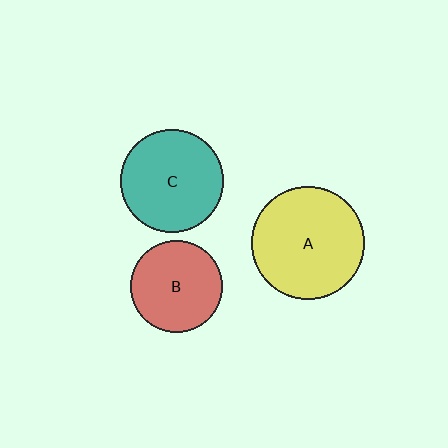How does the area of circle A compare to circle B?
Approximately 1.5 times.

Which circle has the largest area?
Circle A (yellow).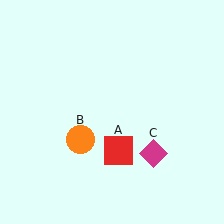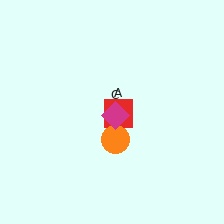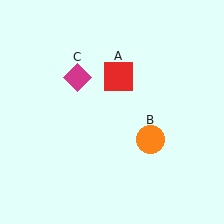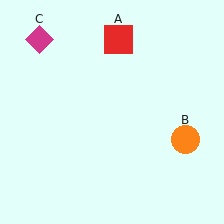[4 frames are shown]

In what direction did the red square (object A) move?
The red square (object A) moved up.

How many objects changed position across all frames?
3 objects changed position: red square (object A), orange circle (object B), magenta diamond (object C).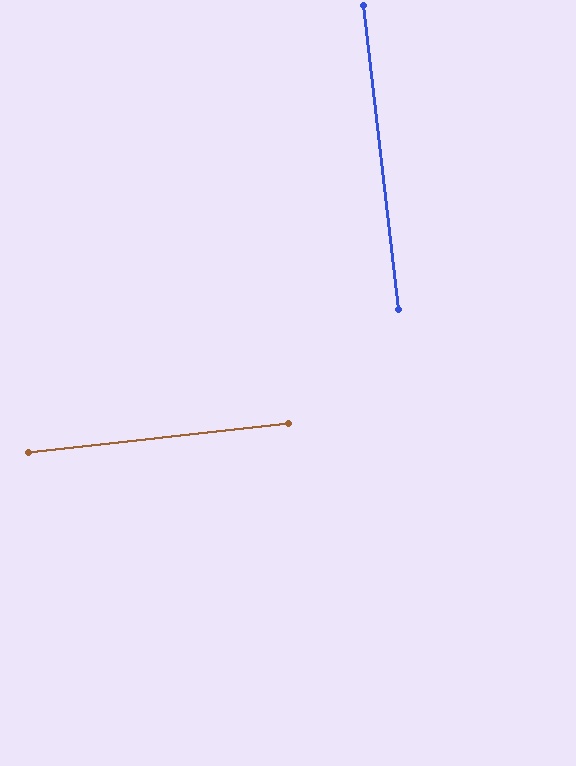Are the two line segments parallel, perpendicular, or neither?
Perpendicular — they meet at approximately 90°.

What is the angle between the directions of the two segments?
Approximately 90 degrees.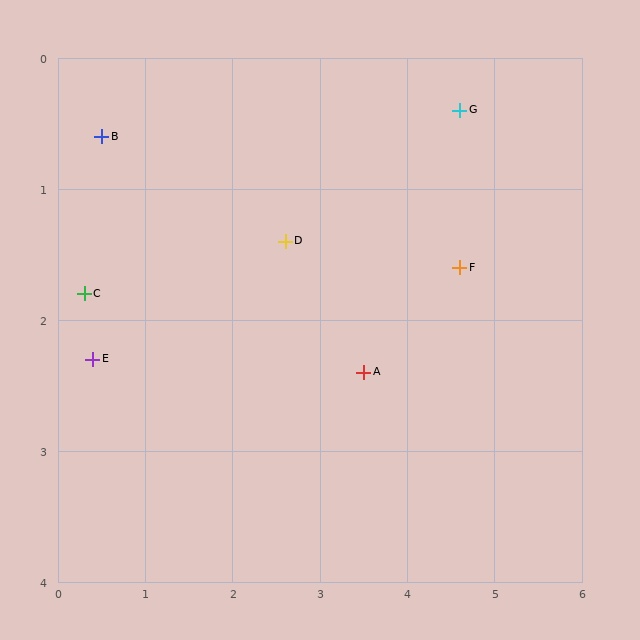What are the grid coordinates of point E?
Point E is at approximately (0.4, 2.3).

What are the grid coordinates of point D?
Point D is at approximately (2.6, 1.4).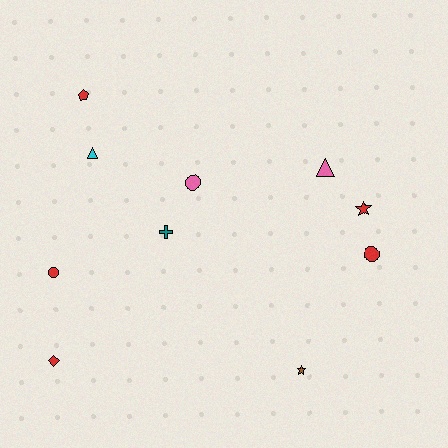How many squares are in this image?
There are no squares.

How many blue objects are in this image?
There are no blue objects.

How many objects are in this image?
There are 10 objects.